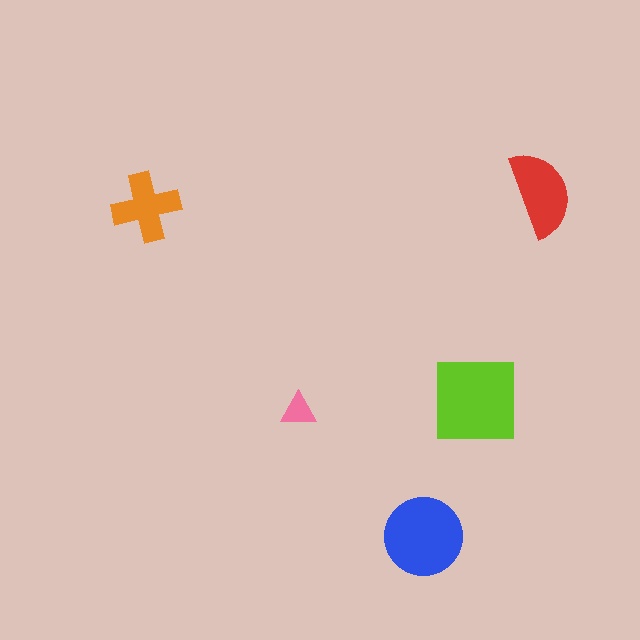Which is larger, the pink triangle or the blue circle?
The blue circle.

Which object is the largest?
The lime square.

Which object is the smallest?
The pink triangle.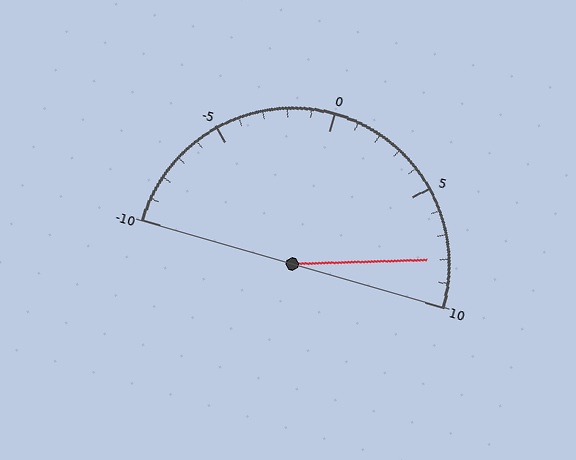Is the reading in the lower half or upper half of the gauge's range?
The reading is in the upper half of the range (-10 to 10).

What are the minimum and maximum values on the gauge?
The gauge ranges from -10 to 10.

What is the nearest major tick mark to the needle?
The nearest major tick mark is 10.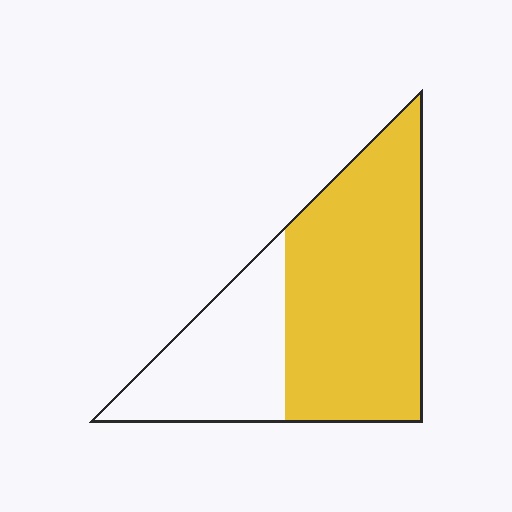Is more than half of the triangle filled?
Yes.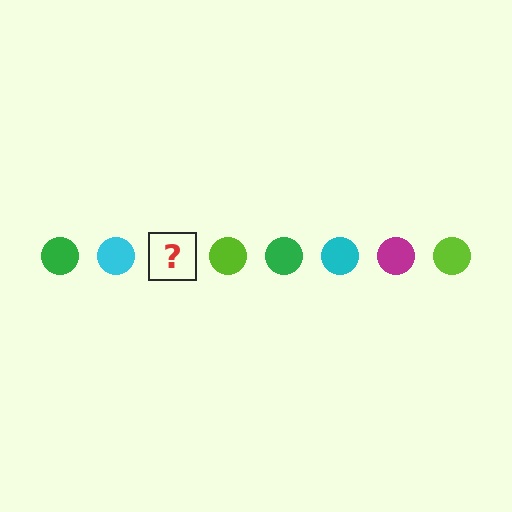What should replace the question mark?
The question mark should be replaced with a magenta circle.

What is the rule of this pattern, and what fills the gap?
The rule is that the pattern cycles through green, cyan, magenta, lime circles. The gap should be filled with a magenta circle.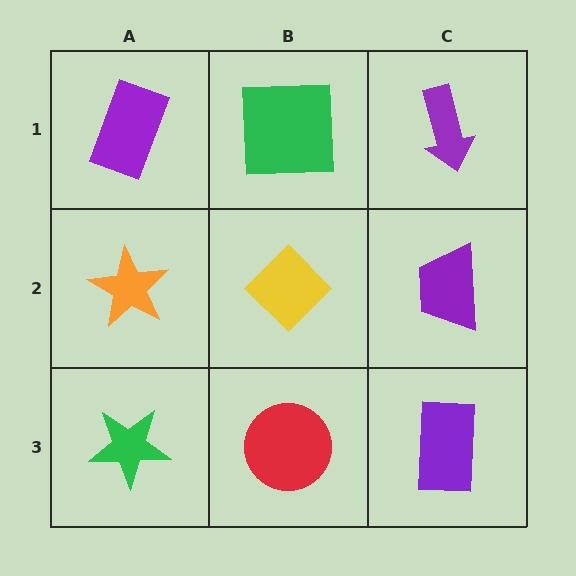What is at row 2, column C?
A purple trapezoid.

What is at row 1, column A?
A purple rectangle.